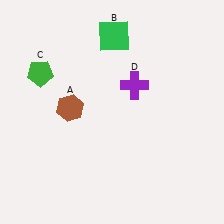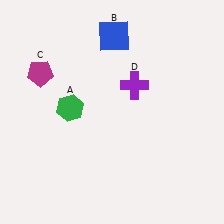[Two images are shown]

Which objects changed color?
A changed from brown to green. B changed from green to blue. C changed from green to magenta.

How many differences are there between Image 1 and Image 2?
There are 3 differences between the two images.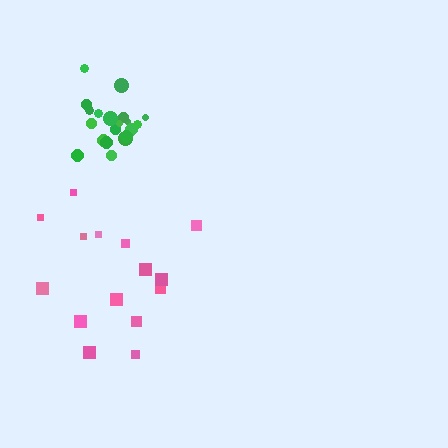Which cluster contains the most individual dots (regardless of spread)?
Green (20).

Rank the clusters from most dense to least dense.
green, pink.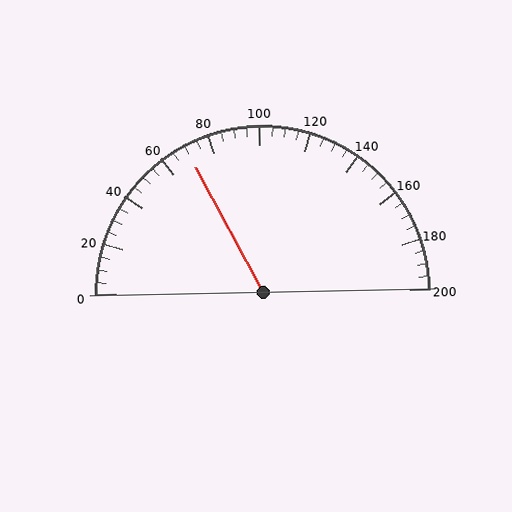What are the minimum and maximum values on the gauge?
The gauge ranges from 0 to 200.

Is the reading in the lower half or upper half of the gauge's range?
The reading is in the lower half of the range (0 to 200).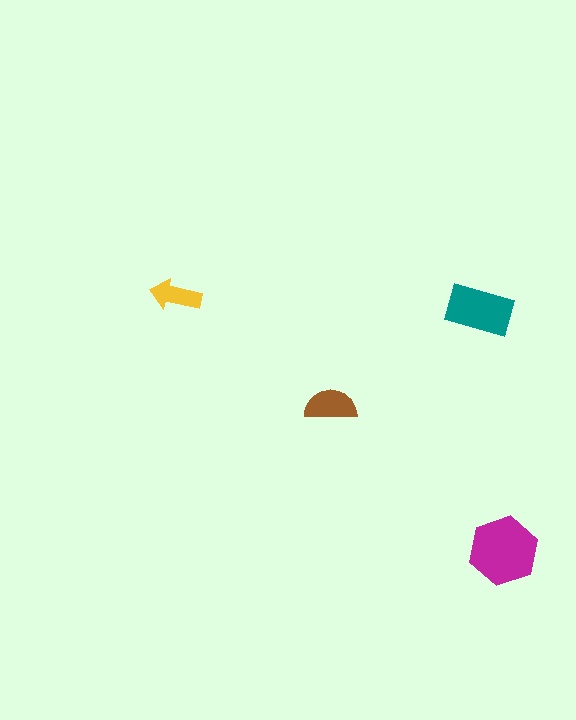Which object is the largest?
The magenta hexagon.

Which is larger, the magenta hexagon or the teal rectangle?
The magenta hexagon.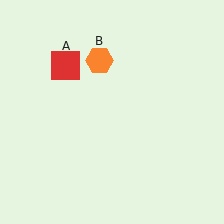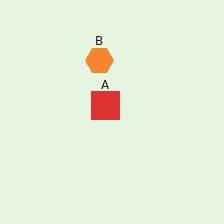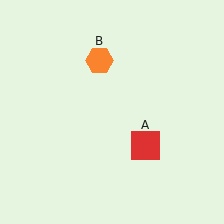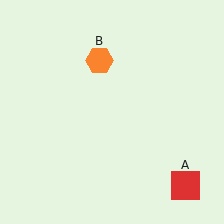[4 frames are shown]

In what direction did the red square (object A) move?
The red square (object A) moved down and to the right.